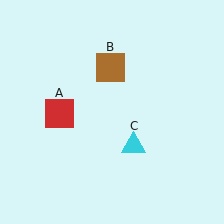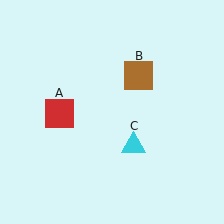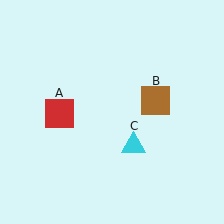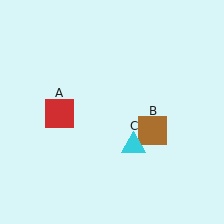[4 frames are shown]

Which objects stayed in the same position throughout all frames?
Red square (object A) and cyan triangle (object C) remained stationary.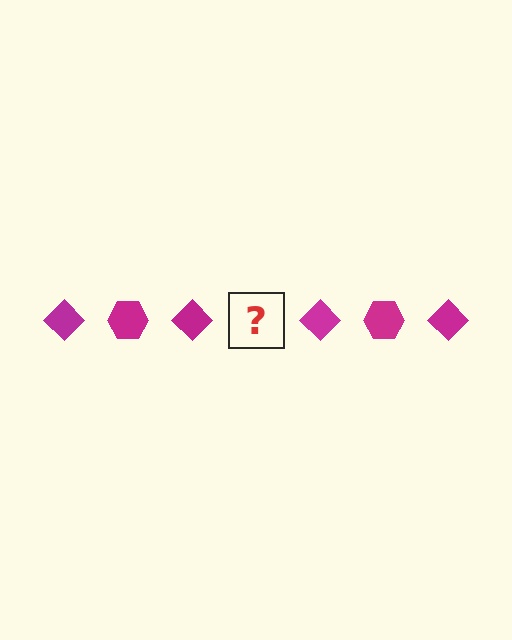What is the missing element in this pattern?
The missing element is a magenta hexagon.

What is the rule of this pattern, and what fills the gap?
The rule is that the pattern cycles through diamond, hexagon shapes in magenta. The gap should be filled with a magenta hexagon.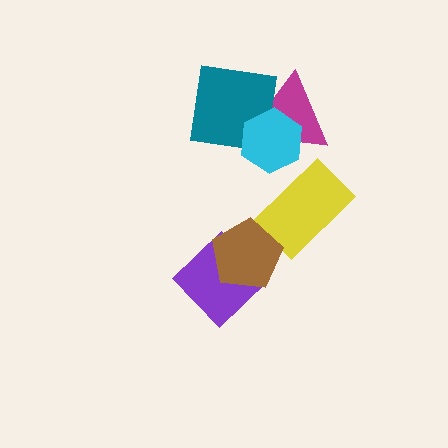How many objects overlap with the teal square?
2 objects overlap with the teal square.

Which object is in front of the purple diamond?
The brown pentagon is in front of the purple diamond.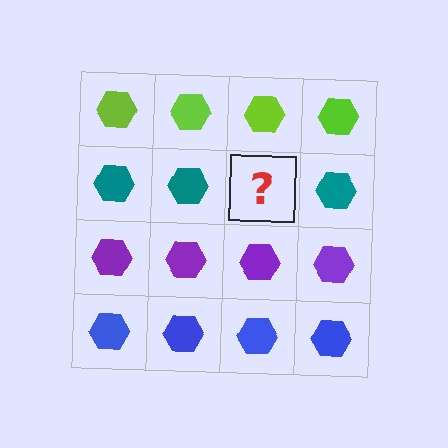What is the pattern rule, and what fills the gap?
The rule is that each row has a consistent color. The gap should be filled with a teal hexagon.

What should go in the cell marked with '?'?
The missing cell should contain a teal hexagon.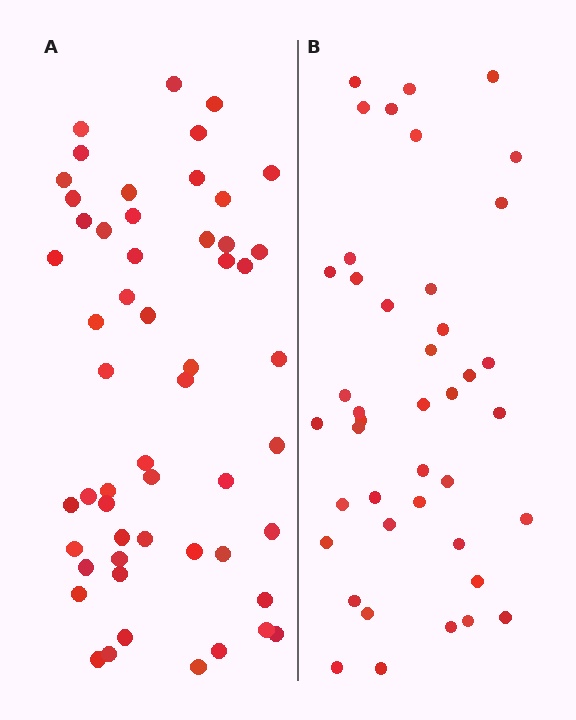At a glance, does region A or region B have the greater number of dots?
Region A (the left region) has more dots.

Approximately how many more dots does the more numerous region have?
Region A has roughly 12 or so more dots than region B.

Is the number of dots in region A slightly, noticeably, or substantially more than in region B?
Region A has noticeably more, but not dramatically so. The ratio is roughly 1.3 to 1.